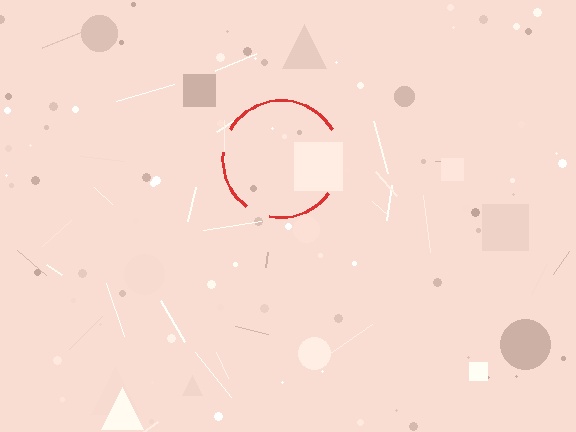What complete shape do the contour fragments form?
The contour fragments form a circle.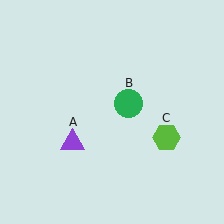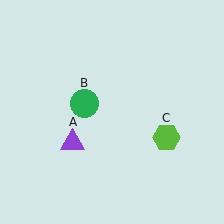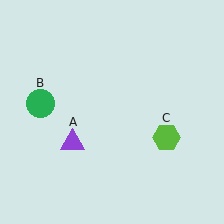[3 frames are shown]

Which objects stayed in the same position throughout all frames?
Purple triangle (object A) and lime hexagon (object C) remained stationary.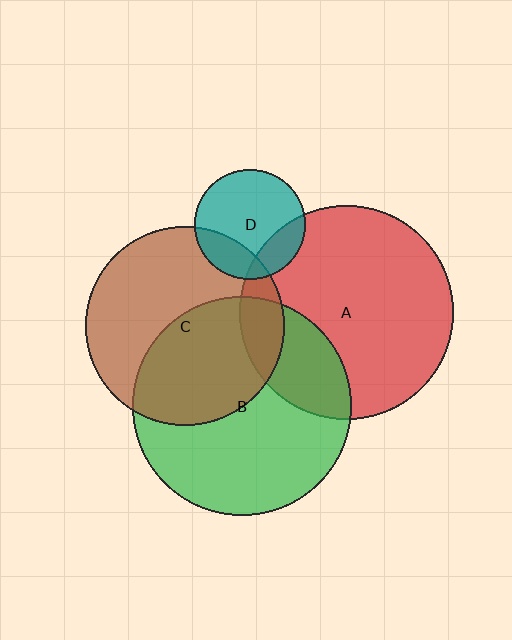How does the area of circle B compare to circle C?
Approximately 1.2 times.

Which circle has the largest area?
Circle B (green).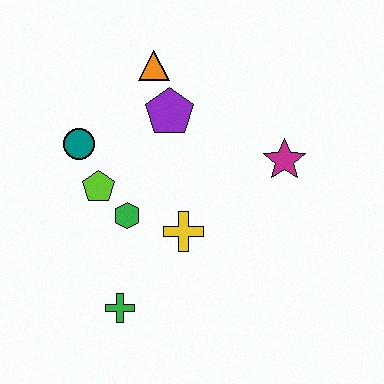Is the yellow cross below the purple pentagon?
Yes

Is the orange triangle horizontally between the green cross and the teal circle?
No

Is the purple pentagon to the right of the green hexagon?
Yes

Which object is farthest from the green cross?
The orange triangle is farthest from the green cross.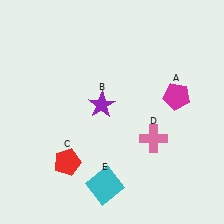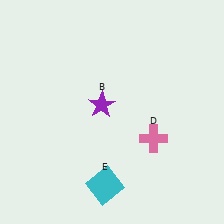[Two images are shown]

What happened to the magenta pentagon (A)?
The magenta pentagon (A) was removed in Image 2. It was in the top-right area of Image 1.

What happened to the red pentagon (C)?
The red pentagon (C) was removed in Image 2. It was in the bottom-left area of Image 1.